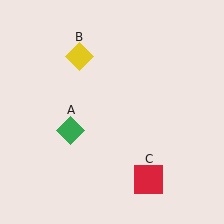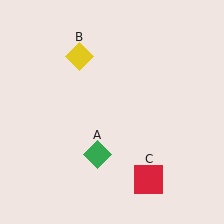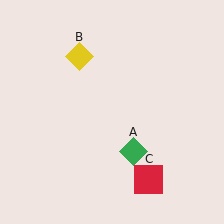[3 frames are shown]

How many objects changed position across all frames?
1 object changed position: green diamond (object A).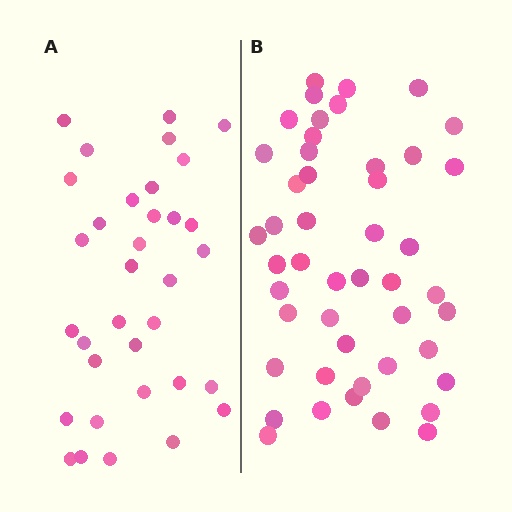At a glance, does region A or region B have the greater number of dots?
Region B (the right region) has more dots.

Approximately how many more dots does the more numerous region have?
Region B has approximately 15 more dots than region A.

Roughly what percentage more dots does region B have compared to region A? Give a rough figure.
About 40% more.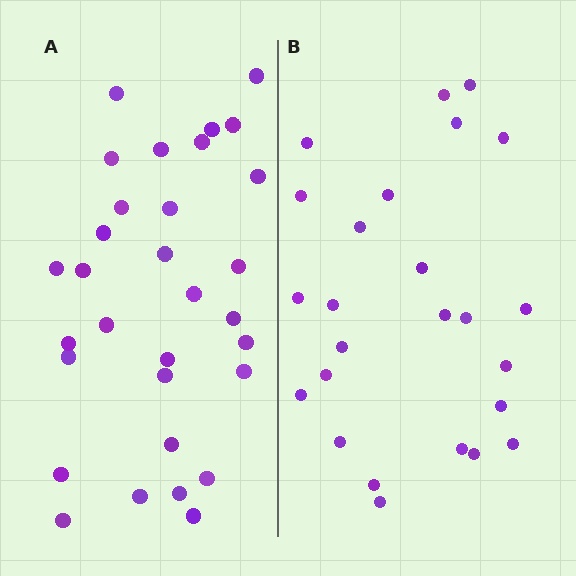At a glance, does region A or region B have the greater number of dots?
Region A (the left region) has more dots.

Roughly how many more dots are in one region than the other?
Region A has about 6 more dots than region B.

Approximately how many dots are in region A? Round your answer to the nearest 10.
About 30 dots. (The exact count is 31, which rounds to 30.)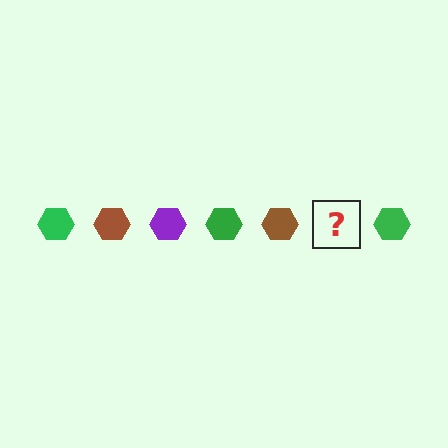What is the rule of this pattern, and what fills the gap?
The rule is that the pattern cycles through green, brown, purple hexagons. The gap should be filled with a purple hexagon.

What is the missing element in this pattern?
The missing element is a purple hexagon.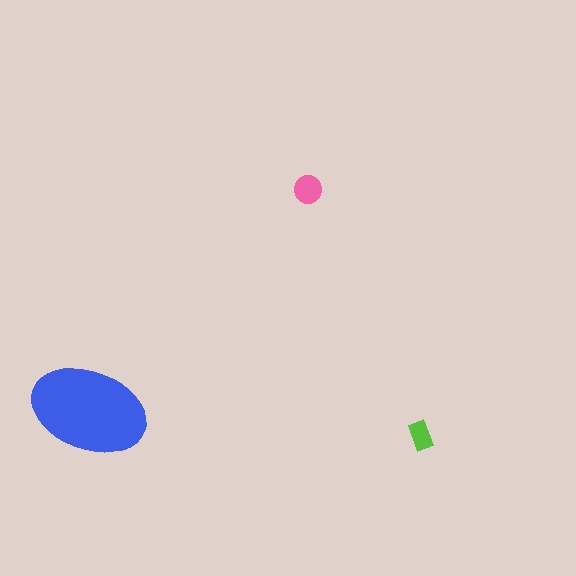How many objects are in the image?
There are 3 objects in the image.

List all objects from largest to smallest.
The blue ellipse, the pink circle, the lime rectangle.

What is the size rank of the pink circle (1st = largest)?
2nd.